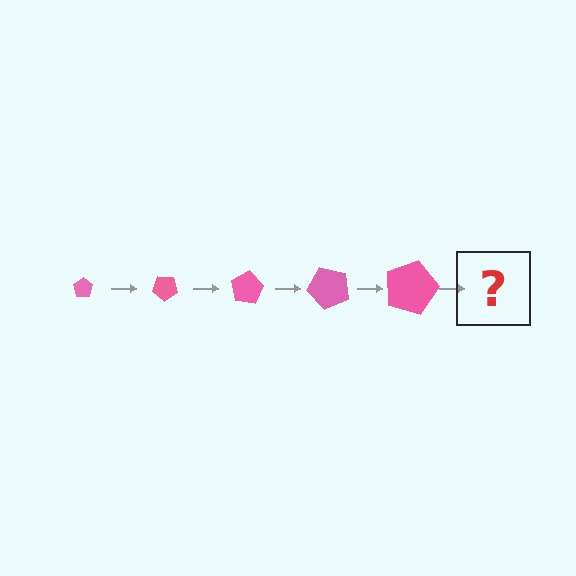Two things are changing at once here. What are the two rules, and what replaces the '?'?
The two rules are that the pentagon grows larger each step and it rotates 40 degrees each step. The '?' should be a pentagon, larger than the previous one and rotated 200 degrees from the start.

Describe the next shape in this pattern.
It should be a pentagon, larger than the previous one and rotated 200 degrees from the start.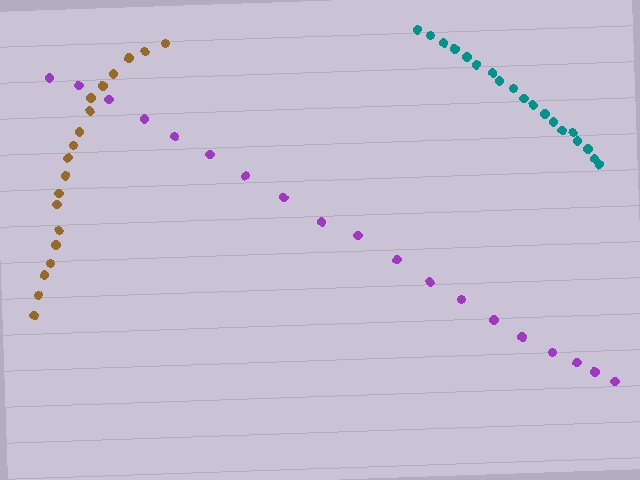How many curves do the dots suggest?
There are 3 distinct paths.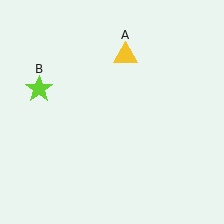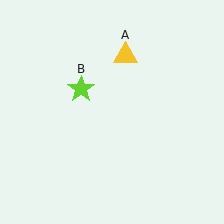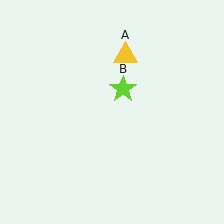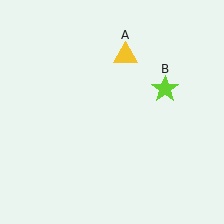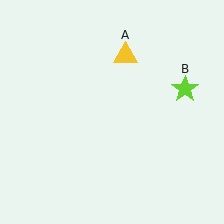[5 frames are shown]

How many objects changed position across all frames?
1 object changed position: lime star (object B).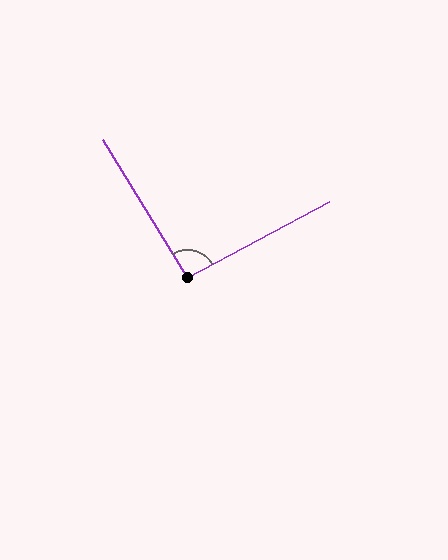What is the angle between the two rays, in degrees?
Approximately 93 degrees.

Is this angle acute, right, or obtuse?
It is approximately a right angle.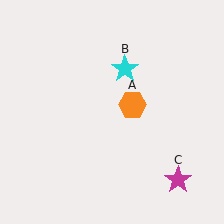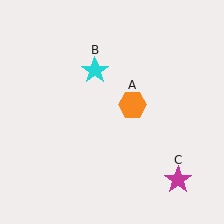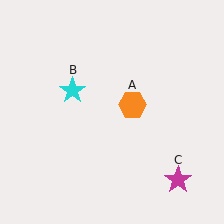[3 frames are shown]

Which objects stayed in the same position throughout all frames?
Orange hexagon (object A) and magenta star (object C) remained stationary.